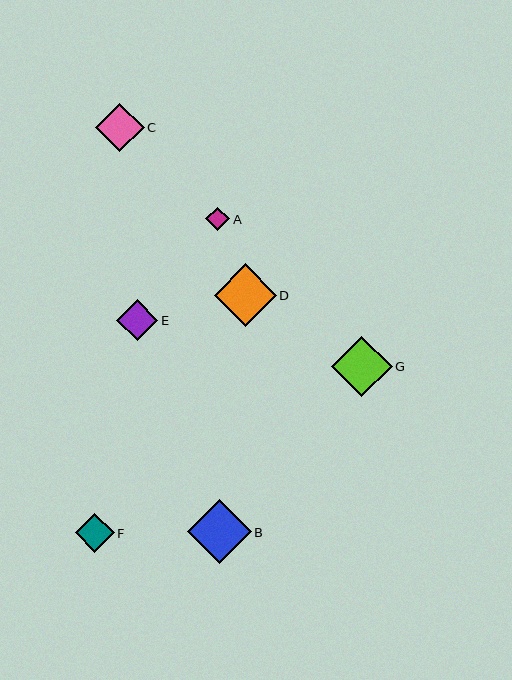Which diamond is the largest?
Diamond B is the largest with a size of approximately 64 pixels.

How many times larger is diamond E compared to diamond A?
Diamond E is approximately 1.7 times the size of diamond A.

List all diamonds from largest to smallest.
From largest to smallest: B, D, G, C, E, F, A.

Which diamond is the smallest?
Diamond A is the smallest with a size of approximately 24 pixels.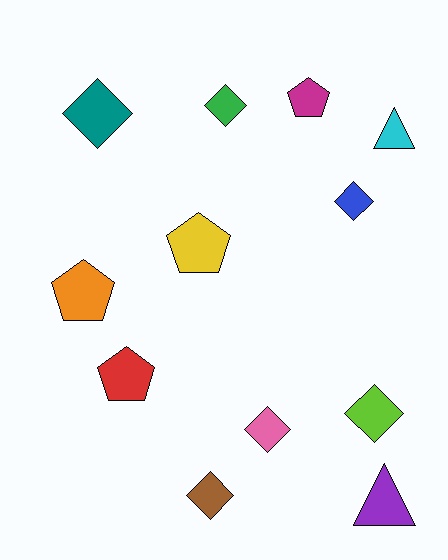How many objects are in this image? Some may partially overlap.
There are 12 objects.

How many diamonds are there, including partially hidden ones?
There are 6 diamonds.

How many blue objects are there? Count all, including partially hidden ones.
There is 1 blue object.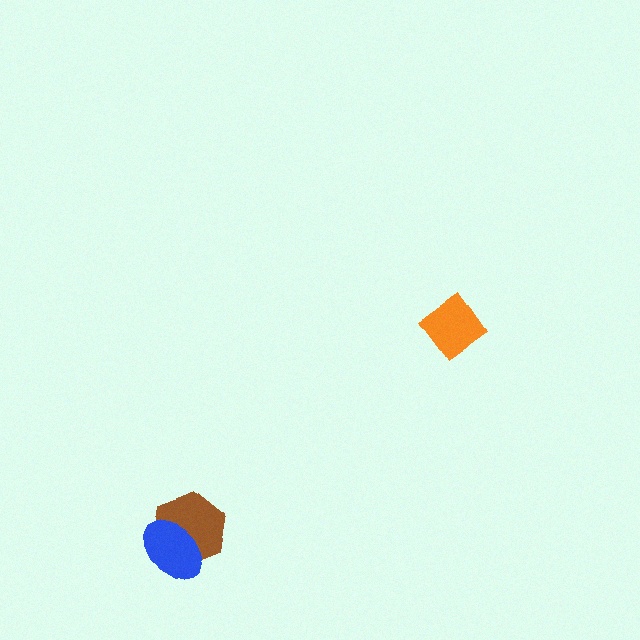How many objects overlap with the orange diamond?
0 objects overlap with the orange diamond.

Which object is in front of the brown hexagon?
The blue ellipse is in front of the brown hexagon.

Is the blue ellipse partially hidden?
No, no other shape covers it.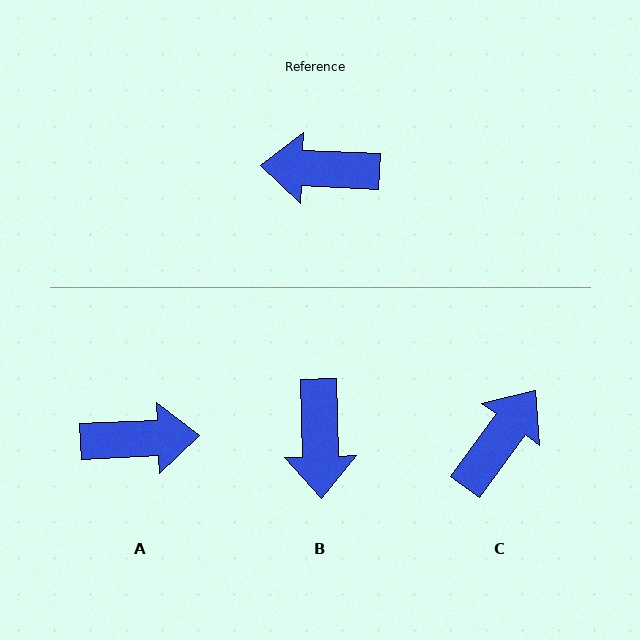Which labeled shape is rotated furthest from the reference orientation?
A, about 174 degrees away.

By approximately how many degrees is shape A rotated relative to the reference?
Approximately 174 degrees clockwise.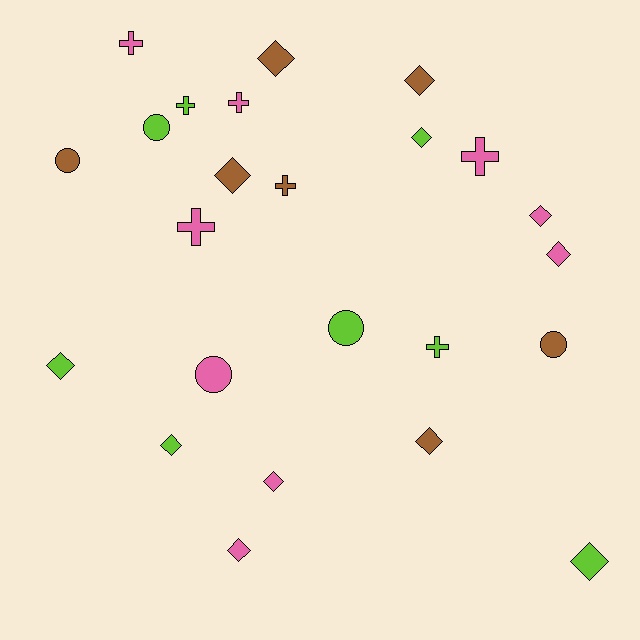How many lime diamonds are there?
There are 4 lime diamonds.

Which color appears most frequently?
Pink, with 9 objects.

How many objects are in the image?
There are 24 objects.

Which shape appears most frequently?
Diamond, with 12 objects.